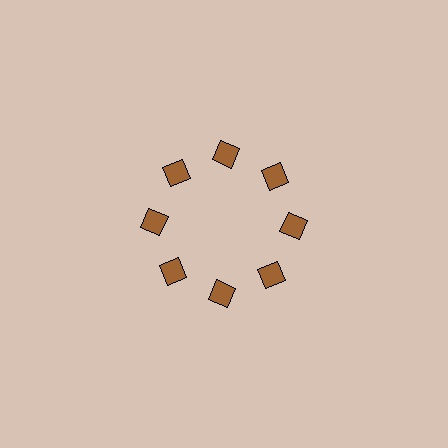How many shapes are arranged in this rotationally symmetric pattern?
There are 8 shapes, arranged in 8 groups of 1.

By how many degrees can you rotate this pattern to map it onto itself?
The pattern maps onto itself every 45 degrees of rotation.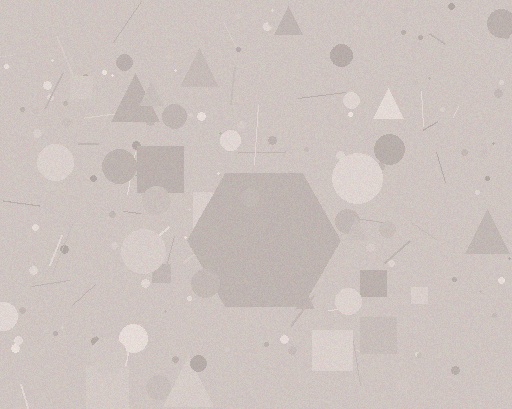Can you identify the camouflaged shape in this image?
The camouflaged shape is a hexagon.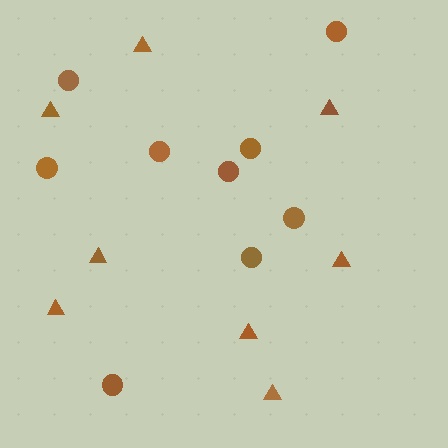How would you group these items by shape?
There are 2 groups: one group of circles (9) and one group of triangles (8).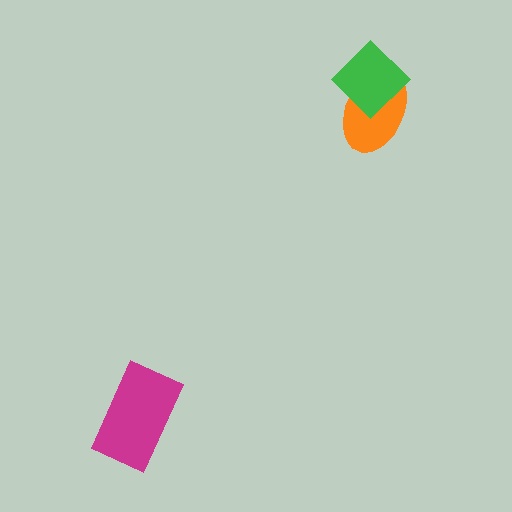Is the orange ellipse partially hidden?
Yes, it is partially covered by another shape.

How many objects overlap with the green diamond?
1 object overlaps with the green diamond.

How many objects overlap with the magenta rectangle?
0 objects overlap with the magenta rectangle.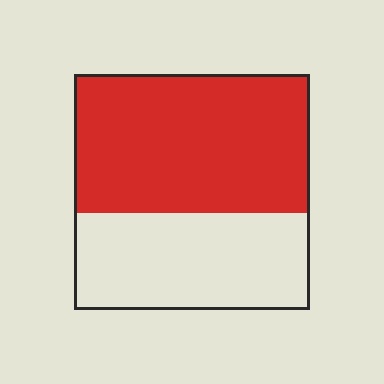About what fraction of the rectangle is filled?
About three fifths (3/5).